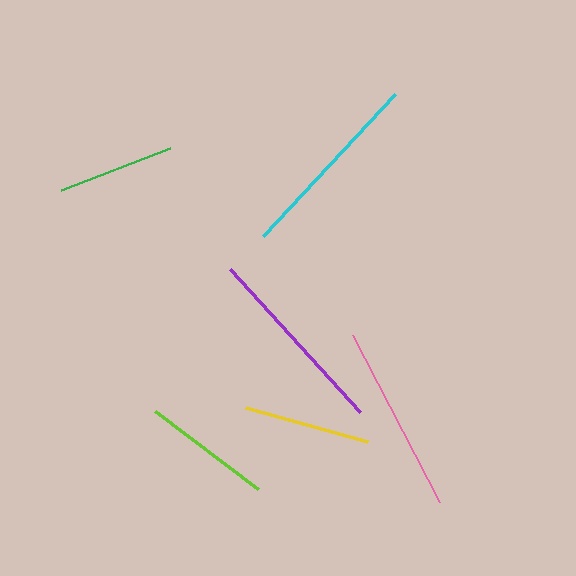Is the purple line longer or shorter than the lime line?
The purple line is longer than the lime line.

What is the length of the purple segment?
The purple segment is approximately 193 pixels long.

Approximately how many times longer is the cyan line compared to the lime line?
The cyan line is approximately 1.5 times the length of the lime line.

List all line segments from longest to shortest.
From longest to shortest: cyan, purple, pink, lime, yellow, green.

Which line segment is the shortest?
The green line is the shortest at approximately 117 pixels.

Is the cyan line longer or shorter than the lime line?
The cyan line is longer than the lime line.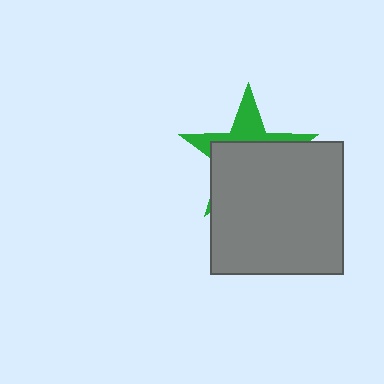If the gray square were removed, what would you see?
You would see the complete green star.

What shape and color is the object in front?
The object in front is a gray square.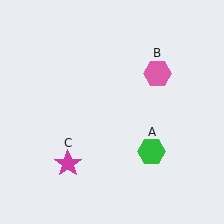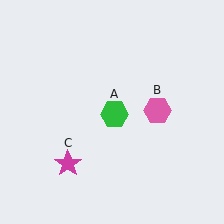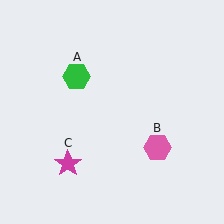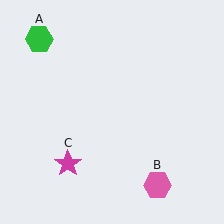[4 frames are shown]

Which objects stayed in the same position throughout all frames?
Magenta star (object C) remained stationary.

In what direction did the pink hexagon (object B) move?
The pink hexagon (object B) moved down.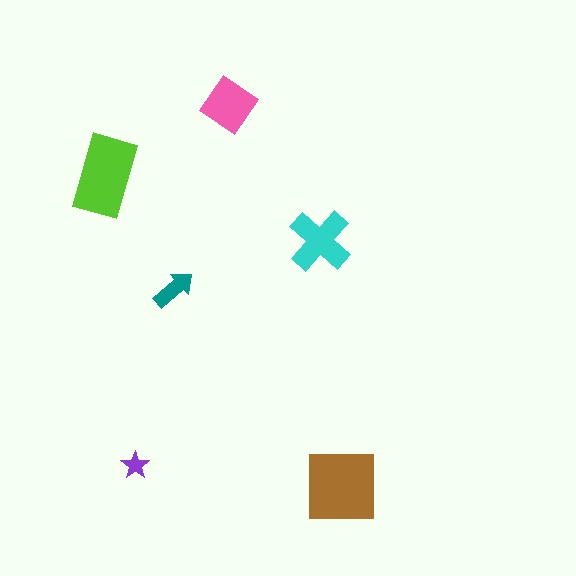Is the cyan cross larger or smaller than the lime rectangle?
Smaller.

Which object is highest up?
The pink diamond is topmost.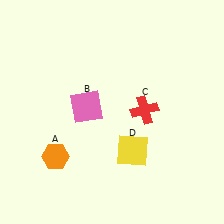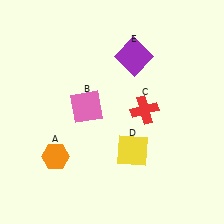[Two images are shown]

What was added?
A purple square (E) was added in Image 2.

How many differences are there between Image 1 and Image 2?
There is 1 difference between the two images.